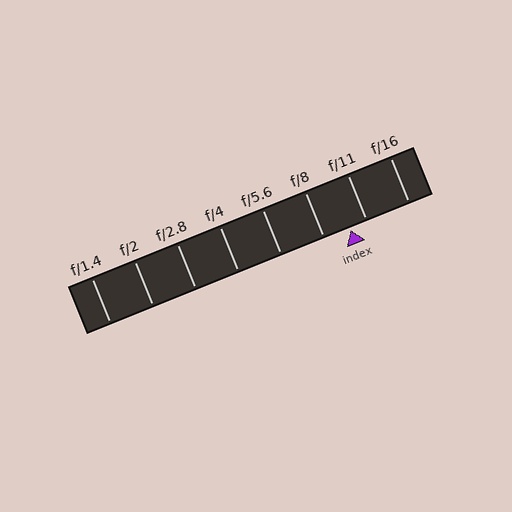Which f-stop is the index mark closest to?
The index mark is closest to f/11.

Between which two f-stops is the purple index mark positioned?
The index mark is between f/8 and f/11.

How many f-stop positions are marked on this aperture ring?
There are 8 f-stop positions marked.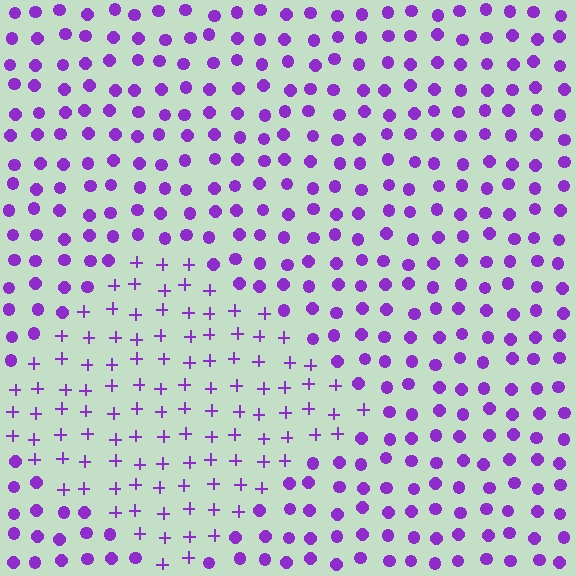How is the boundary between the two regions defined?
The boundary is defined by a change in element shape: plus signs inside vs. circles outside. All elements share the same color and spacing.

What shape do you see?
I see a diamond.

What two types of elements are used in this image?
The image uses plus signs inside the diamond region and circles outside it.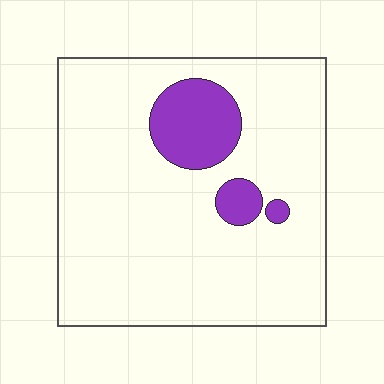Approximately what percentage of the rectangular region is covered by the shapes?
Approximately 10%.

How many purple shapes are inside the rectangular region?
3.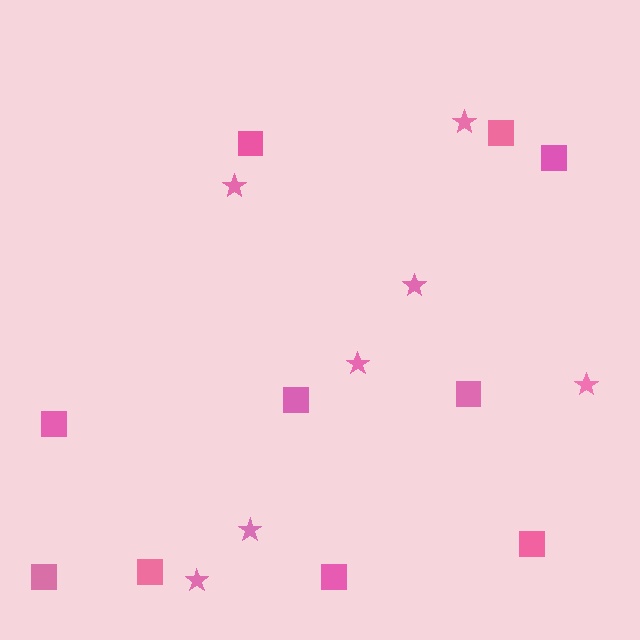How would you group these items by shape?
There are 2 groups: one group of stars (7) and one group of squares (10).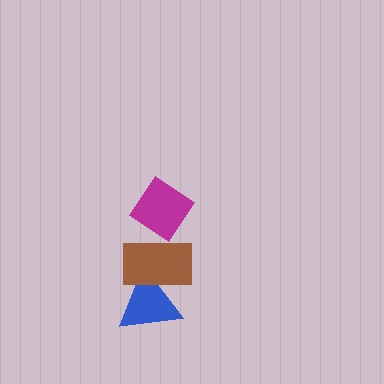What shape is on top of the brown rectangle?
The magenta diamond is on top of the brown rectangle.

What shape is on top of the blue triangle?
The brown rectangle is on top of the blue triangle.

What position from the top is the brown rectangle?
The brown rectangle is 2nd from the top.